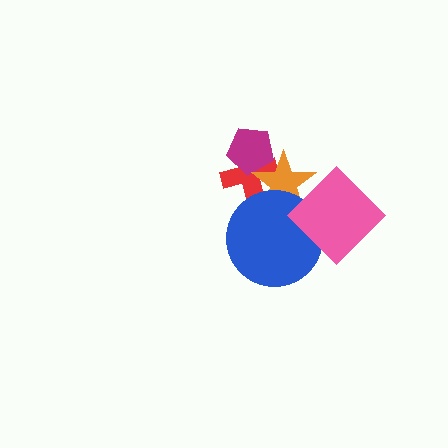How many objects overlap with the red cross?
2 objects overlap with the red cross.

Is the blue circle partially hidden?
Yes, it is partially covered by another shape.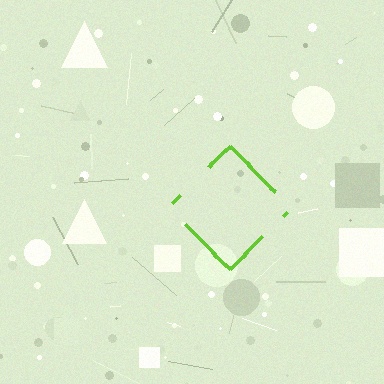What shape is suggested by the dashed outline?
The dashed outline suggests a diamond.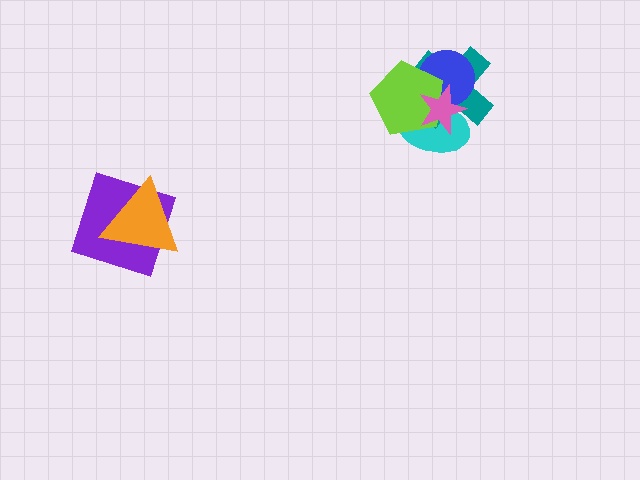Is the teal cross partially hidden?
Yes, it is partially covered by another shape.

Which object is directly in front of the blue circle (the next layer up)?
The lime pentagon is directly in front of the blue circle.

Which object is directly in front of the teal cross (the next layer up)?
The blue circle is directly in front of the teal cross.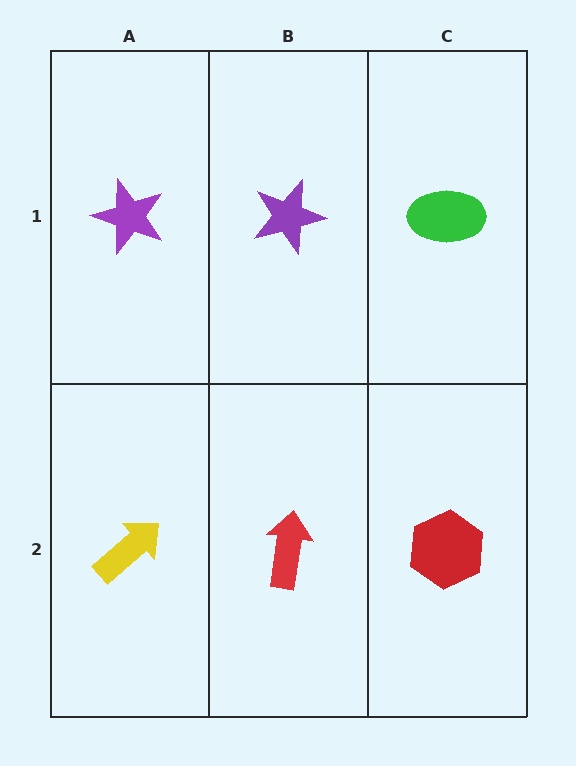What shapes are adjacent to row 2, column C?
A green ellipse (row 1, column C), a red arrow (row 2, column B).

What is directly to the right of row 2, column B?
A red hexagon.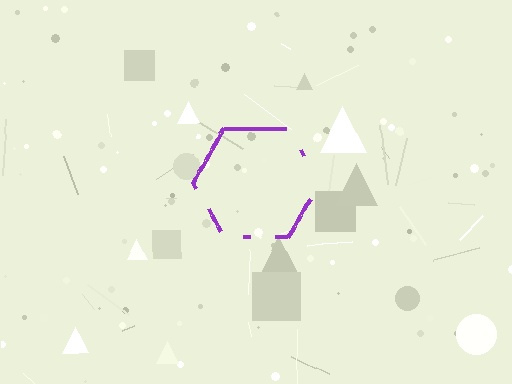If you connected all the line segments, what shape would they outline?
They would outline a hexagon.